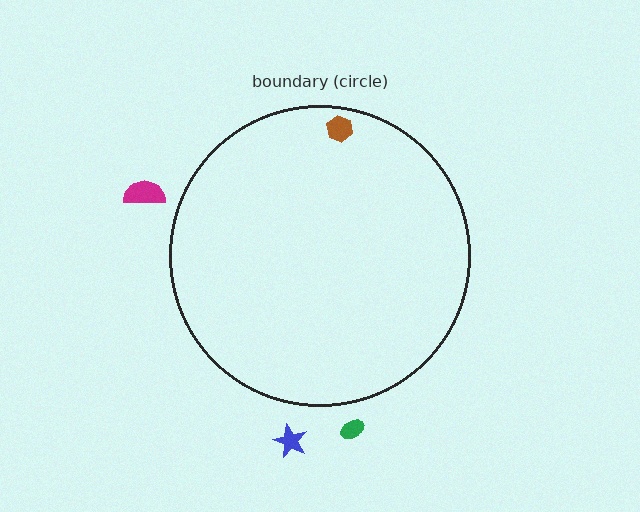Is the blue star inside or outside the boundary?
Outside.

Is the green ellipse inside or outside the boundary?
Outside.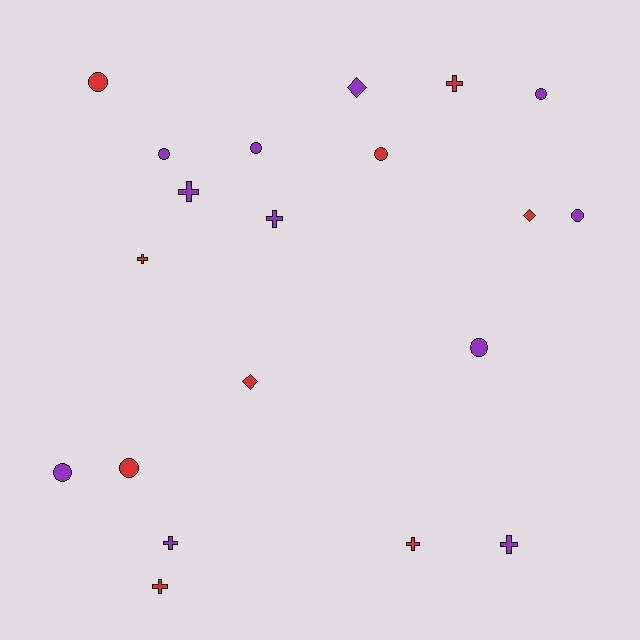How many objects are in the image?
There are 20 objects.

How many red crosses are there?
There are 4 red crosses.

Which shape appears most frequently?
Circle, with 9 objects.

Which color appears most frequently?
Purple, with 11 objects.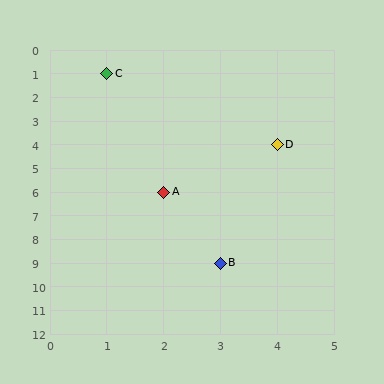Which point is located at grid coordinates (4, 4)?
Point D is at (4, 4).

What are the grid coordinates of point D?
Point D is at grid coordinates (4, 4).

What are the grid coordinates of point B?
Point B is at grid coordinates (3, 9).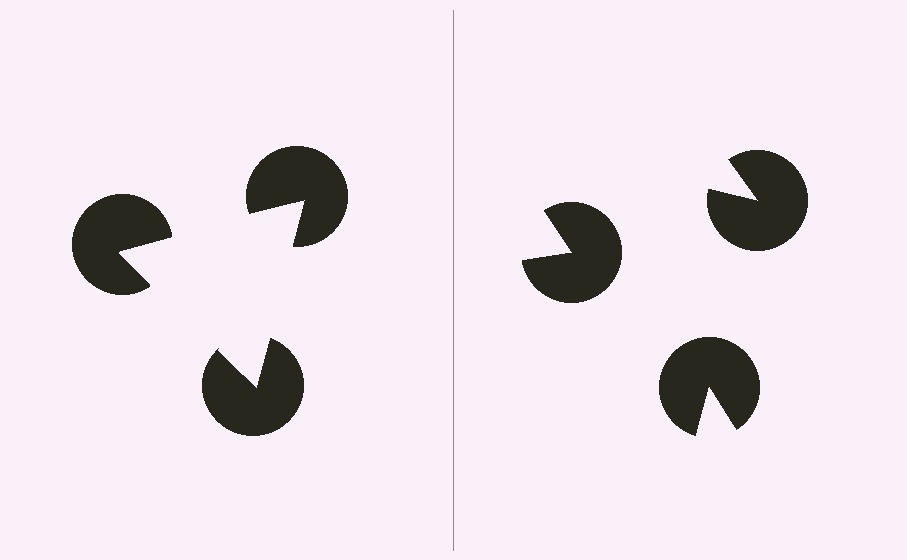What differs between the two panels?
The pac-man discs are positioned identically on both sides; only the wedge orientations differ. On the left they align to a triangle; on the right they are misaligned.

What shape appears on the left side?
An illusory triangle.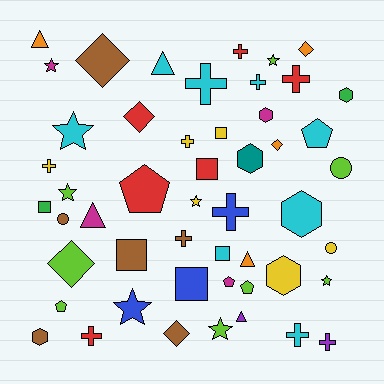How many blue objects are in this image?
There are 3 blue objects.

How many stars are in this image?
There are 8 stars.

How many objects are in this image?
There are 50 objects.